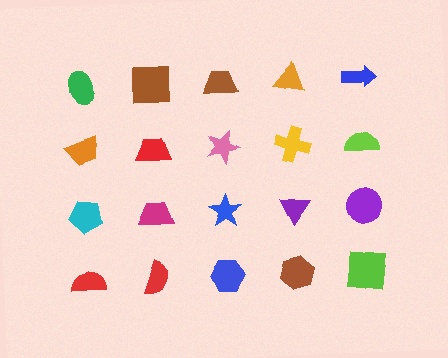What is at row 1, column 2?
A brown square.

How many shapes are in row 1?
5 shapes.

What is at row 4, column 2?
A red semicircle.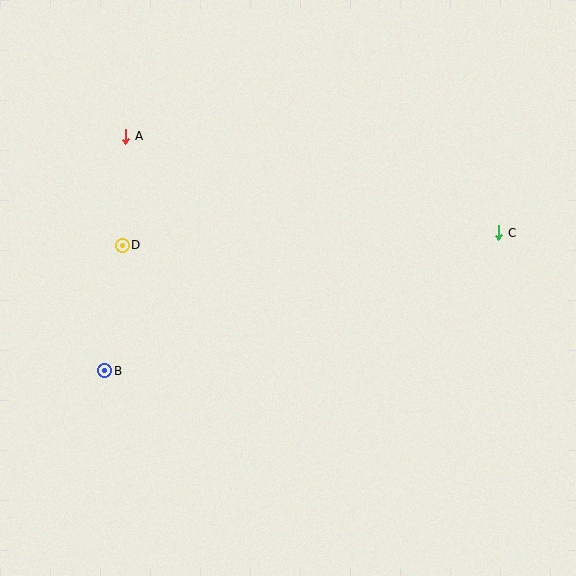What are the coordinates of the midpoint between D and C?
The midpoint between D and C is at (311, 239).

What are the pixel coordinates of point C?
Point C is at (499, 233).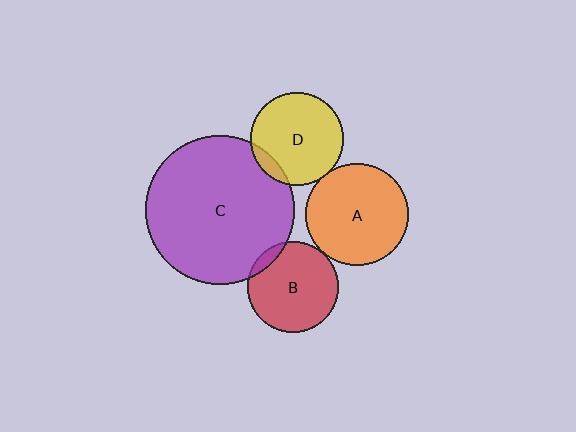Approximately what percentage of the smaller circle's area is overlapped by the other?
Approximately 10%.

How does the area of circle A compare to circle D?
Approximately 1.2 times.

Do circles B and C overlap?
Yes.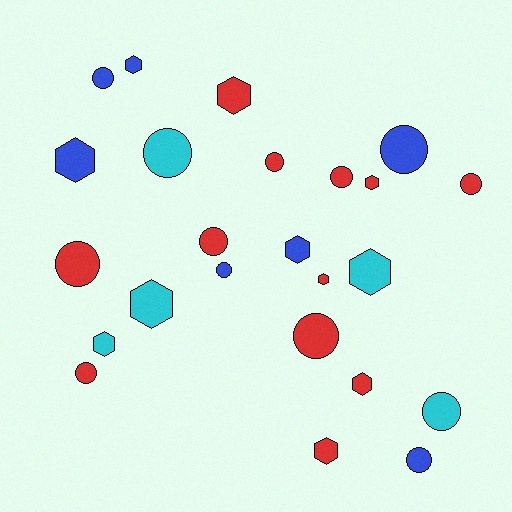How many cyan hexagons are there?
There are 3 cyan hexagons.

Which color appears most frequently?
Red, with 12 objects.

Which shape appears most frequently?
Circle, with 13 objects.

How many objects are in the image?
There are 24 objects.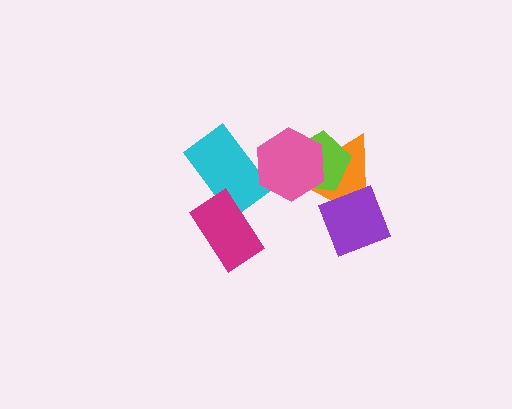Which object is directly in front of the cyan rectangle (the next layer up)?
The pink hexagon is directly in front of the cyan rectangle.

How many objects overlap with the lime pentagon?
2 objects overlap with the lime pentagon.